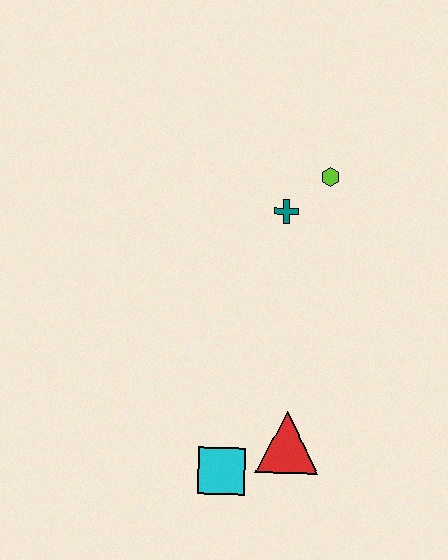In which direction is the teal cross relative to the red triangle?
The teal cross is above the red triangle.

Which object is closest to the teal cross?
The lime hexagon is closest to the teal cross.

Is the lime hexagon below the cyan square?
No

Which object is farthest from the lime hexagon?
The cyan square is farthest from the lime hexagon.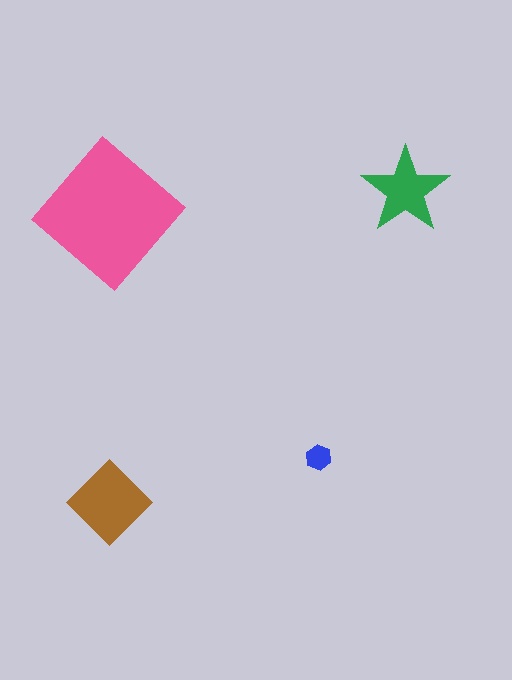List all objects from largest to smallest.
The pink diamond, the brown diamond, the green star, the blue hexagon.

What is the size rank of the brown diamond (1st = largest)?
2nd.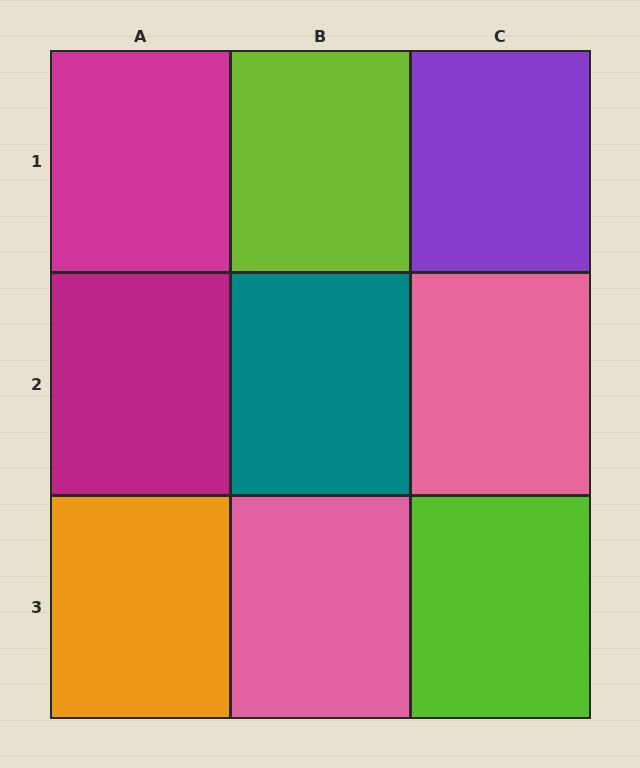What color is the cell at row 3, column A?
Orange.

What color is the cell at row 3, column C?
Lime.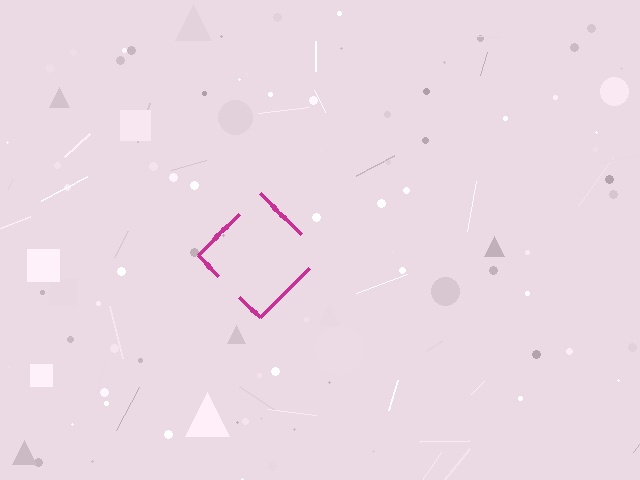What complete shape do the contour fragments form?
The contour fragments form a diamond.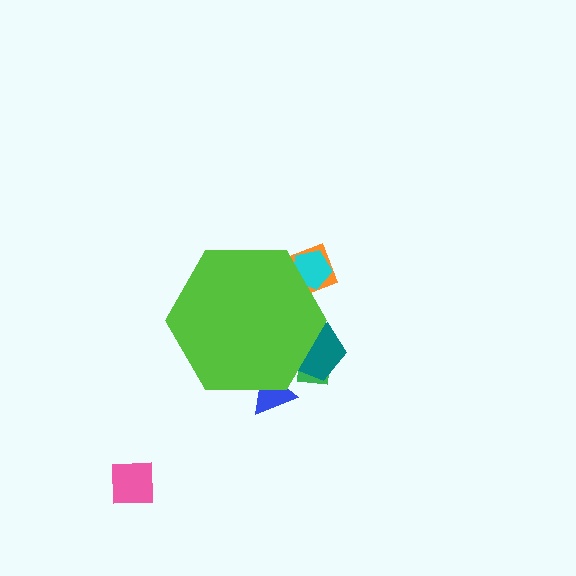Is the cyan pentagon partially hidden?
Yes, the cyan pentagon is partially hidden behind the lime hexagon.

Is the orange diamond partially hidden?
Yes, the orange diamond is partially hidden behind the lime hexagon.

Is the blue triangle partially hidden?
Yes, the blue triangle is partially hidden behind the lime hexagon.